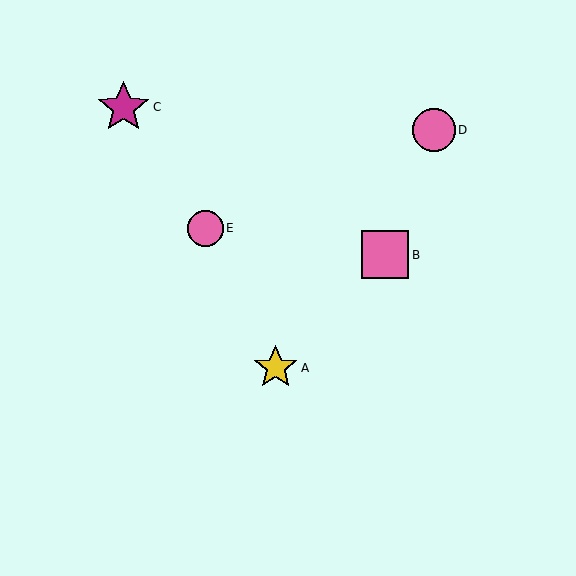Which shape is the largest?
The magenta star (labeled C) is the largest.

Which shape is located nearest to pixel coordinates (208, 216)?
The pink circle (labeled E) at (205, 228) is nearest to that location.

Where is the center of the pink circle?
The center of the pink circle is at (434, 130).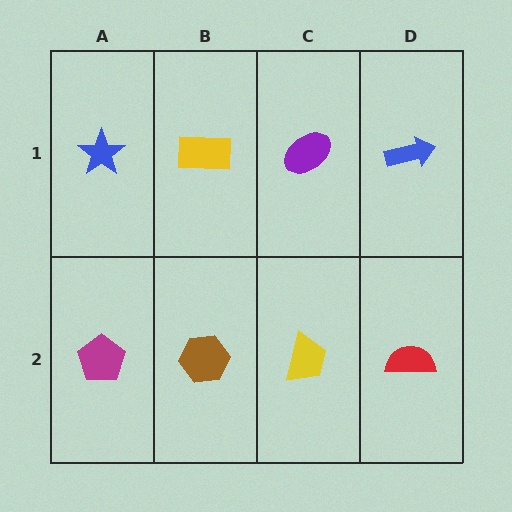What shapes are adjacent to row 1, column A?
A magenta pentagon (row 2, column A), a yellow rectangle (row 1, column B).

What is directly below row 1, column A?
A magenta pentagon.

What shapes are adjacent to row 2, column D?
A blue arrow (row 1, column D), a yellow trapezoid (row 2, column C).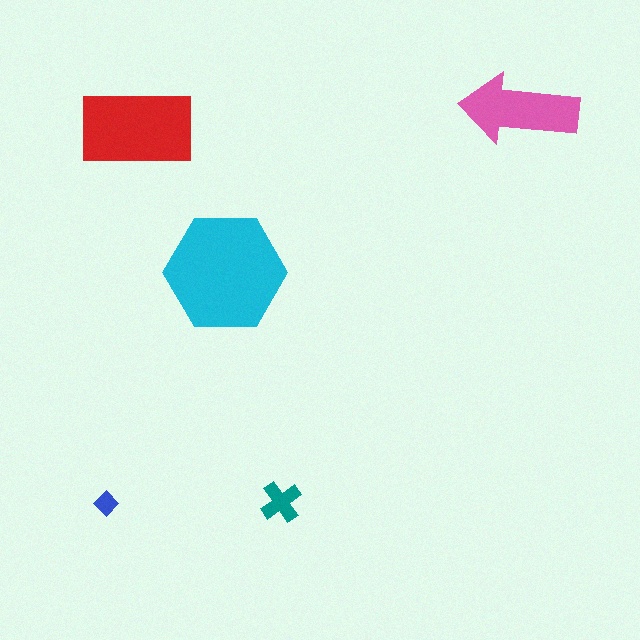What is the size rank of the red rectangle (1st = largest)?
2nd.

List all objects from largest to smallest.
The cyan hexagon, the red rectangle, the pink arrow, the teal cross, the blue diamond.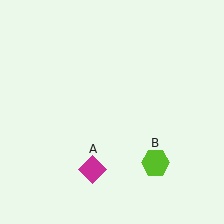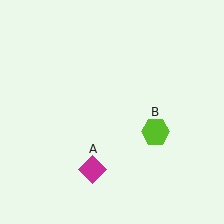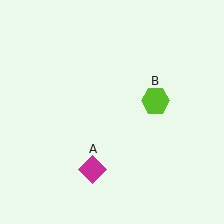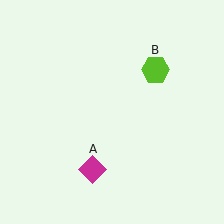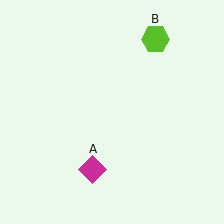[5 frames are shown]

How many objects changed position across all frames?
1 object changed position: lime hexagon (object B).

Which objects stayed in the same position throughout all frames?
Magenta diamond (object A) remained stationary.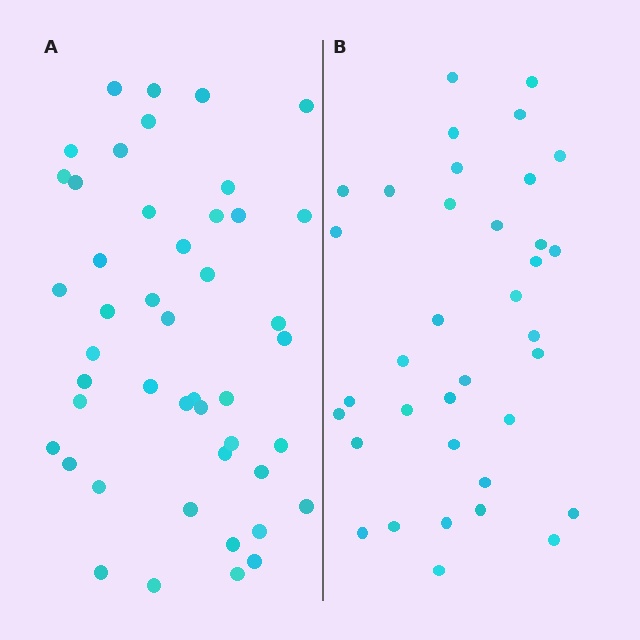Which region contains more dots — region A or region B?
Region A (the left region) has more dots.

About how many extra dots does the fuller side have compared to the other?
Region A has roughly 10 or so more dots than region B.